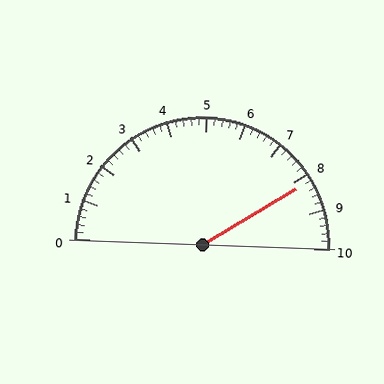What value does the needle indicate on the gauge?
The needle indicates approximately 8.2.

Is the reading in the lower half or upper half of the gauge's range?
The reading is in the upper half of the range (0 to 10).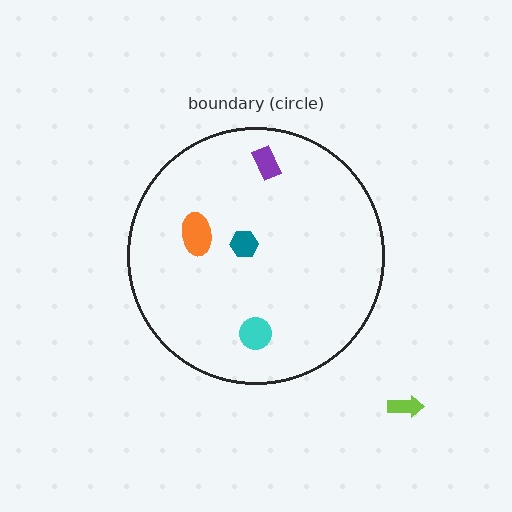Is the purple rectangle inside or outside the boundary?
Inside.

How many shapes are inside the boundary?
4 inside, 1 outside.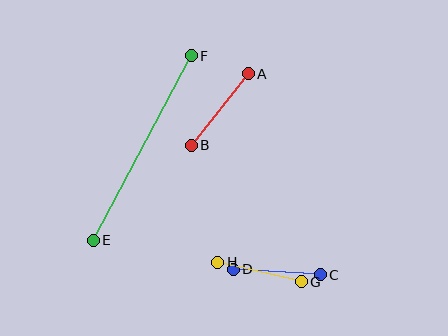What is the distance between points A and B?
The distance is approximately 91 pixels.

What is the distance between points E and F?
The distance is approximately 209 pixels.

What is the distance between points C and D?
The distance is approximately 87 pixels.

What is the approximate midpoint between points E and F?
The midpoint is at approximately (142, 148) pixels.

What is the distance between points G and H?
The distance is approximately 86 pixels.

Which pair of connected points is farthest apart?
Points E and F are farthest apart.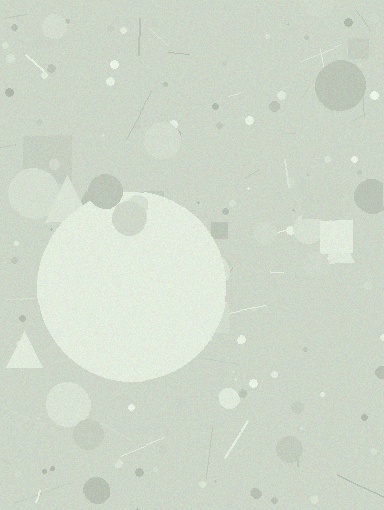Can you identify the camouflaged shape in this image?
The camouflaged shape is a circle.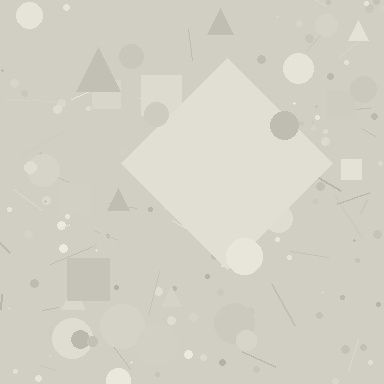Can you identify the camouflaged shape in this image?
The camouflaged shape is a diamond.